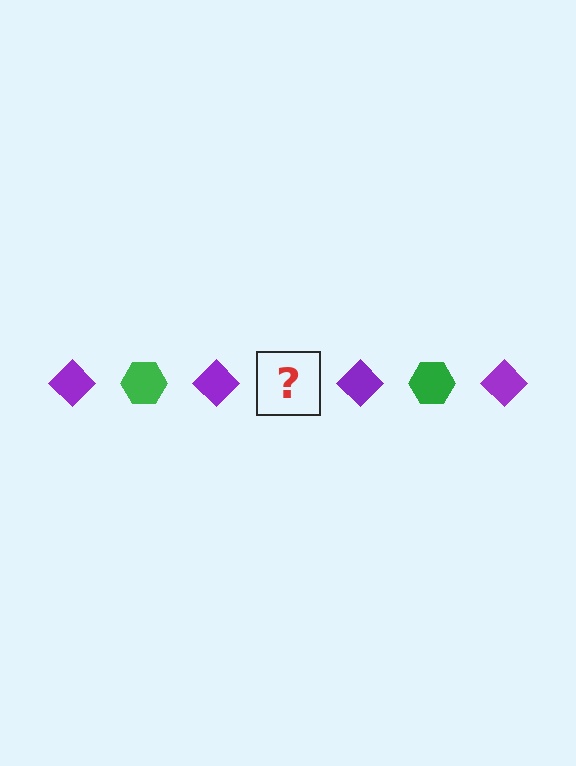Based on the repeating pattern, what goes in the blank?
The blank should be a green hexagon.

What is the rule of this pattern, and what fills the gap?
The rule is that the pattern alternates between purple diamond and green hexagon. The gap should be filled with a green hexagon.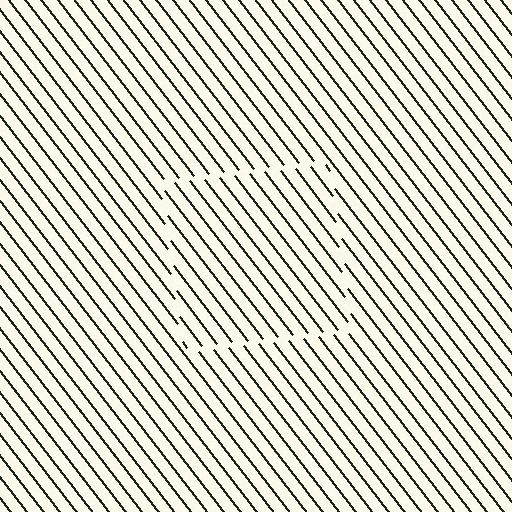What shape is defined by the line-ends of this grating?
An illusory square. The interior of the shape contains the same grating, shifted by half a period — the contour is defined by the phase discontinuity where line-ends from the inner and outer gratings abut.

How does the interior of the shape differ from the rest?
The interior of the shape contains the same grating, shifted by half a period — the contour is defined by the phase discontinuity where line-ends from the inner and outer gratings abut.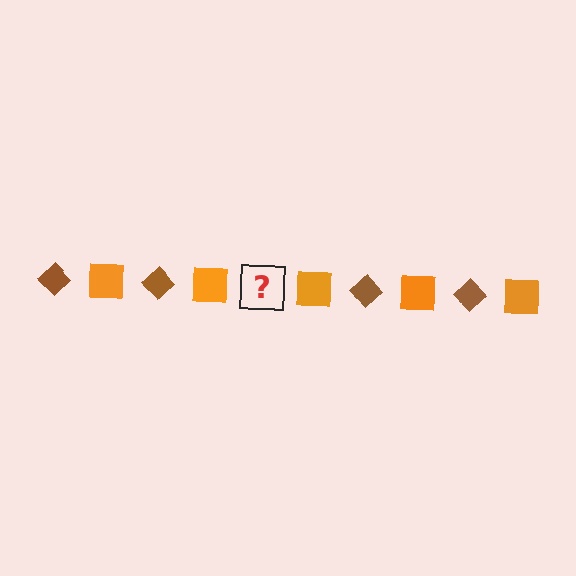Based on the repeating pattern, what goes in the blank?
The blank should be a brown diamond.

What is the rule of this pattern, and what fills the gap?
The rule is that the pattern alternates between brown diamond and orange square. The gap should be filled with a brown diamond.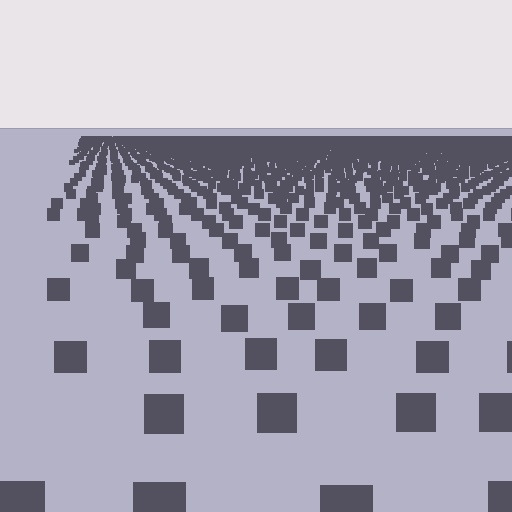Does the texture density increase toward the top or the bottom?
Density increases toward the top.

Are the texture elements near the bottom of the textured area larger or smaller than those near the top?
Larger. Near the bottom, elements are closer to the viewer and appear at a bigger on-screen size.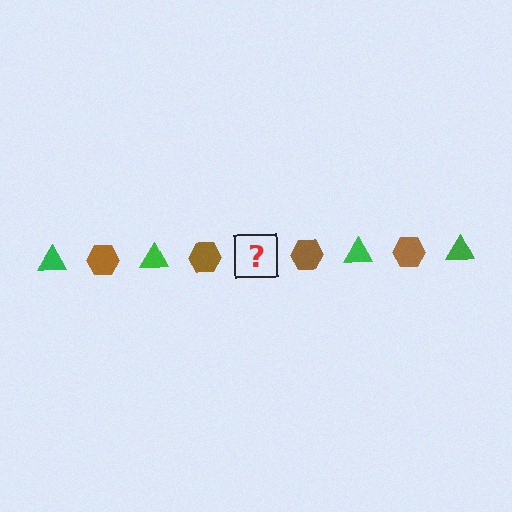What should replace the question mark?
The question mark should be replaced with a green triangle.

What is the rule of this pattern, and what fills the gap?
The rule is that the pattern alternates between green triangle and brown hexagon. The gap should be filled with a green triangle.